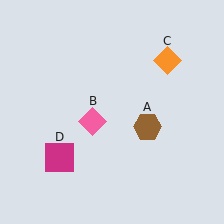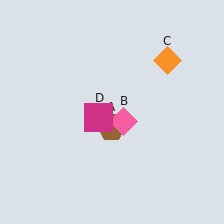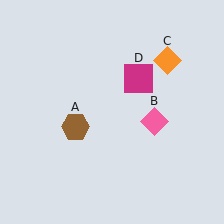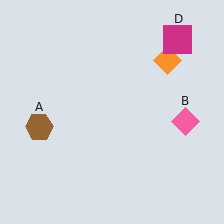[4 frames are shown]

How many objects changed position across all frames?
3 objects changed position: brown hexagon (object A), pink diamond (object B), magenta square (object D).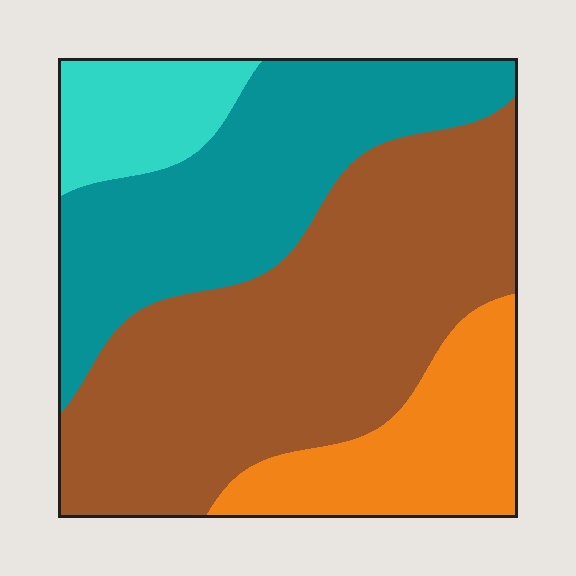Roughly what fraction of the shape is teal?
Teal takes up between a sixth and a third of the shape.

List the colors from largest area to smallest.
From largest to smallest: brown, teal, orange, cyan.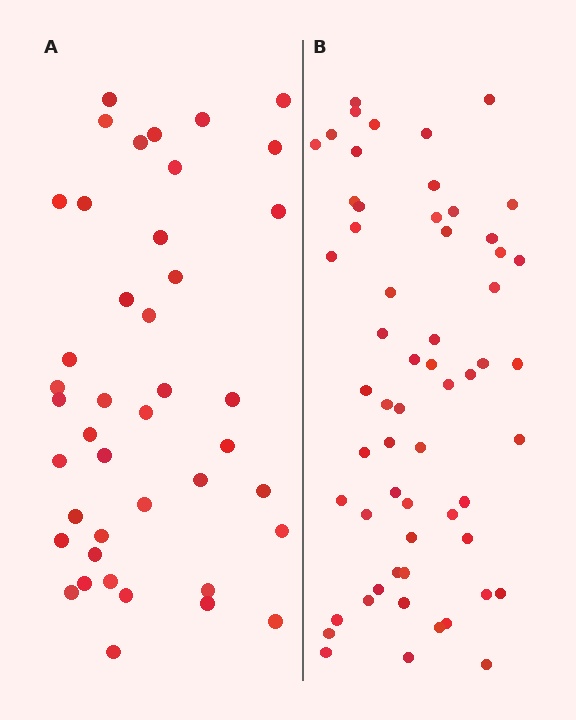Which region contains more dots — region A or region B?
Region B (the right region) has more dots.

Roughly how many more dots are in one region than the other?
Region B has approximately 15 more dots than region A.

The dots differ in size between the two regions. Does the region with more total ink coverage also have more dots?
No. Region A has more total ink coverage because its dots are larger, but region B actually contains more individual dots. Total area can be misleading — the number of items is what matters here.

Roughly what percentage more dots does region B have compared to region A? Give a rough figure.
About 40% more.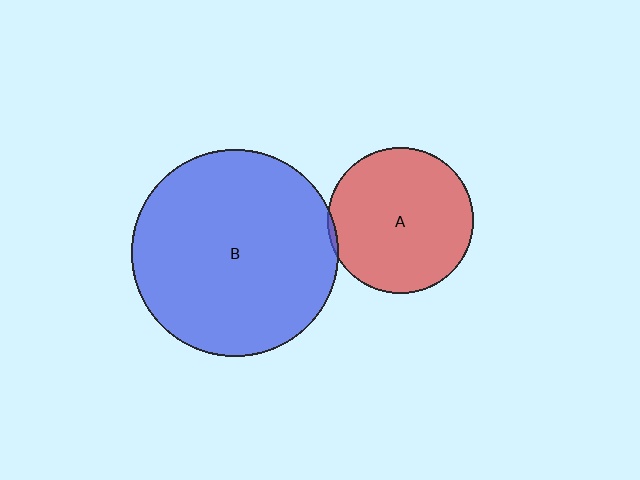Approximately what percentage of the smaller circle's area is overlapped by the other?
Approximately 5%.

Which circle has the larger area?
Circle B (blue).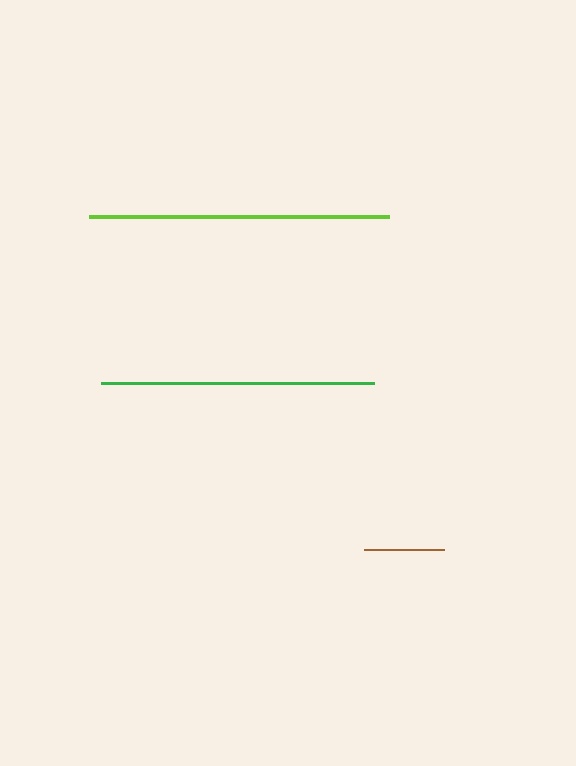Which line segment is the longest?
The lime line is the longest at approximately 300 pixels.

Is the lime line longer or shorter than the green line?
The lime line is longer than the green line.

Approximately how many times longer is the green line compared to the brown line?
The green line is approximately 3.4 times the length of the brown line.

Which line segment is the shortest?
The brown line is the shortest at approximately 79 pixels.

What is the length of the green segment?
The green segment is approximately 273 pixels long.